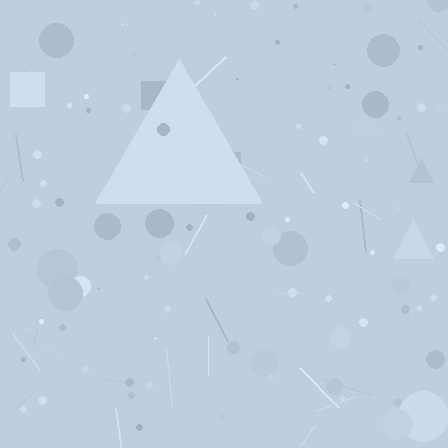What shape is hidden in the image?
A triangle is hidden in the image.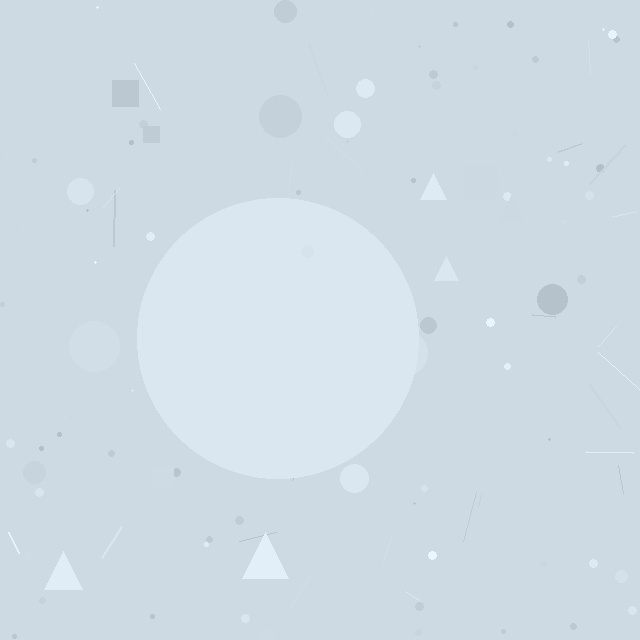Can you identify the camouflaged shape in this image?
The camouflaged shape is a circle.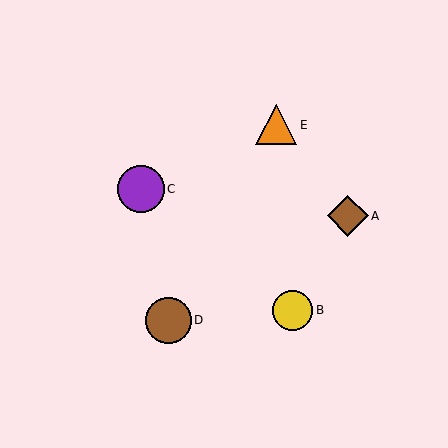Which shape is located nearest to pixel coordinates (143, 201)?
The purple circle (labeled C) at (141, 189) is nearest to that location.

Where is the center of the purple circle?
The center of the purple circle is at (141, 189).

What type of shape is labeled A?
Shape A is a brown diamond.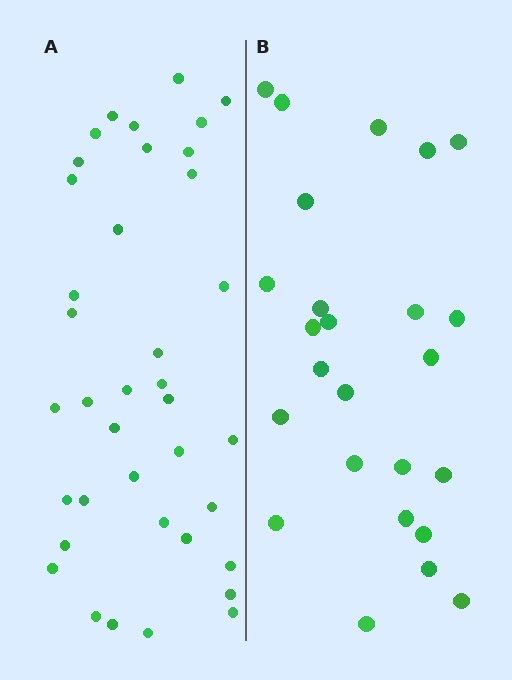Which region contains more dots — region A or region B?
Region A (the left region) has more dots.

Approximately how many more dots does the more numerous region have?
Region A has approximately 15 more dots than region B.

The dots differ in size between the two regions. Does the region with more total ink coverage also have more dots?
No. Region B has more total ink coverage because its dots are larger, but region A actually contains more individual dots. Total area can be misleading — the number of items is what matters here.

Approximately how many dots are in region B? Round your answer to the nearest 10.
About 20 dots. (The exact count is 25, which rounds to 20.)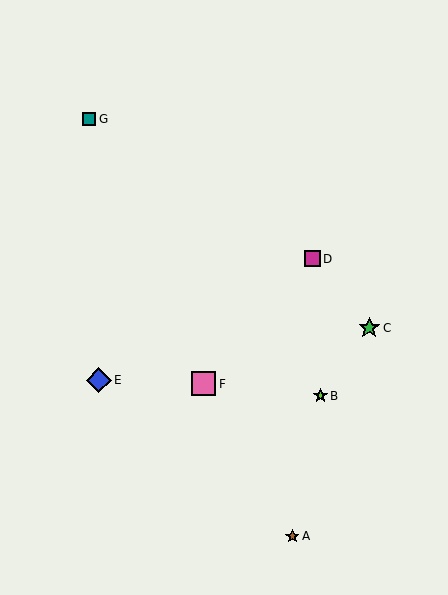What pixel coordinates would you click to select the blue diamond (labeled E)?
Click at (99, 380) to select the blue diamond E.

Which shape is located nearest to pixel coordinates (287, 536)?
The brown star (labeled A) at (292, 536) is nearest to that location.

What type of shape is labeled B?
Shape B is a lime star.